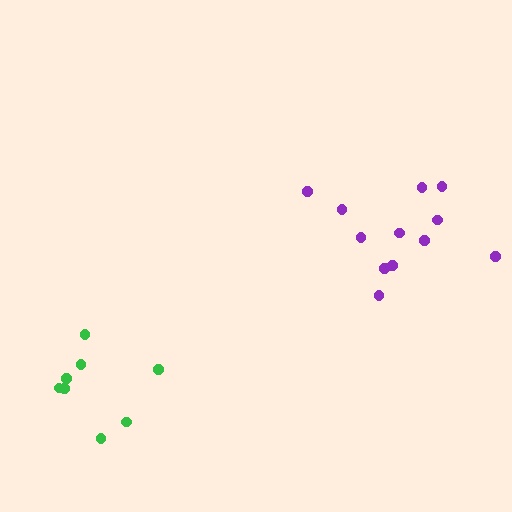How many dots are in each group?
Group 1: 8 dots, Group 2: 12 dots (20 total).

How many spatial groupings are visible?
There are 2 spatial groupings.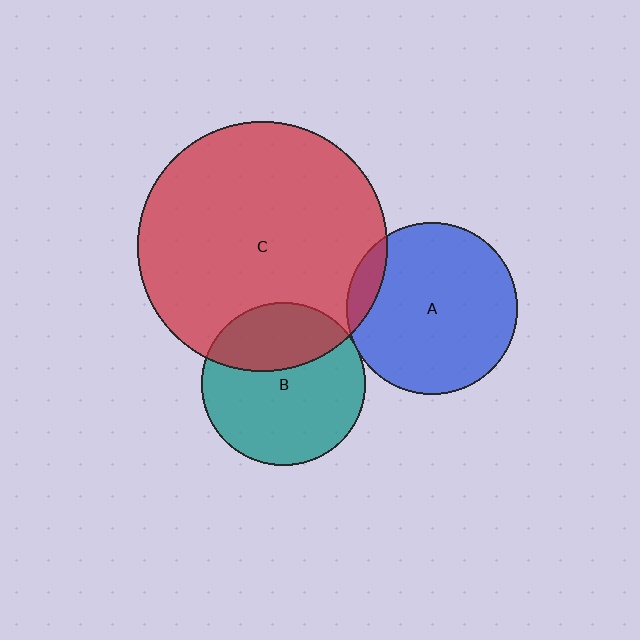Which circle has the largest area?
Circle C (red).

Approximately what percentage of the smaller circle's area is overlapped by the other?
Approximately 10%.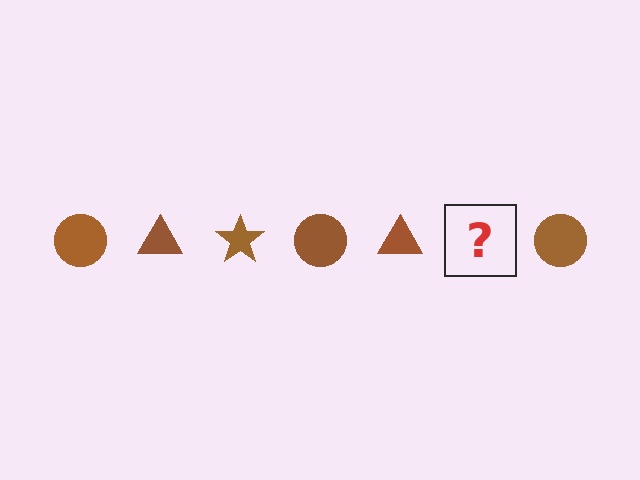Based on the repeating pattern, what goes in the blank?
The blank should be a brown star.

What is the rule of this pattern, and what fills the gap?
The rule is that the pattern cycles through circle, triangle, star shapes in brown. The gap should be filled with a brown star.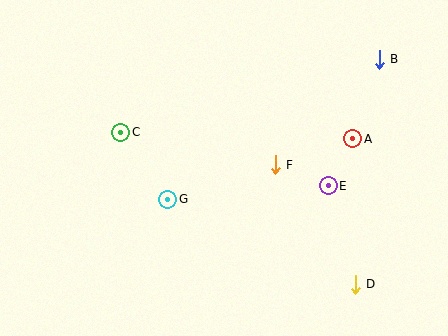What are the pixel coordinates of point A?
Point A is at (353, 139).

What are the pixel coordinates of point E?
Point E is at (328, 186).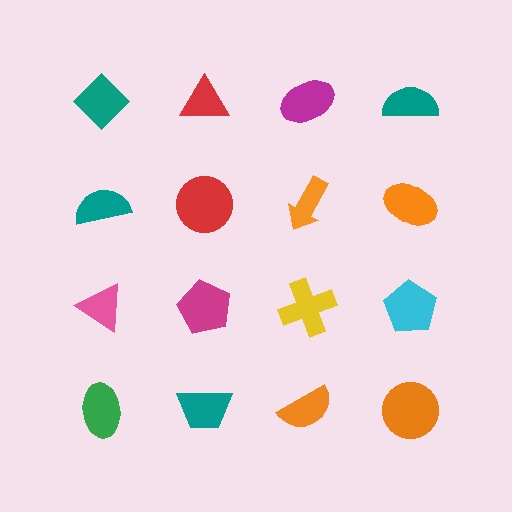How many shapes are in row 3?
4 shapes.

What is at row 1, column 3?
A magenta ellipse.